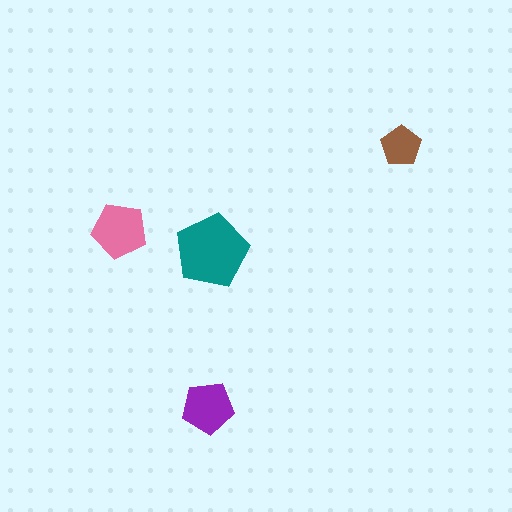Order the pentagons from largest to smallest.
the teal one, the pink one, the purple one, the brown one.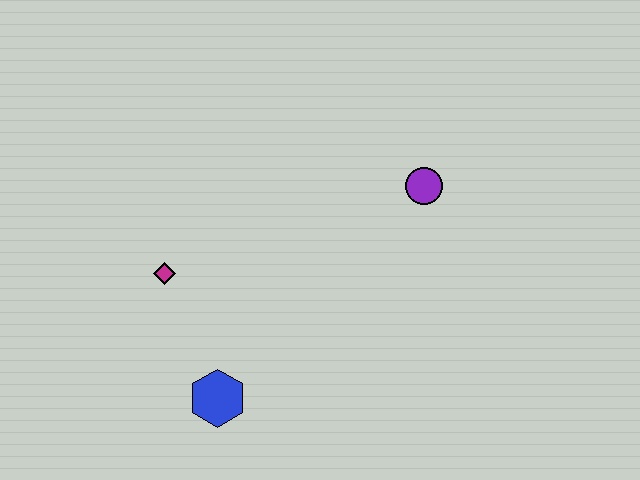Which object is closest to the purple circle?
The magenta diamond is closest to the purple circle.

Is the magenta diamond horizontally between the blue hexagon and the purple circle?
No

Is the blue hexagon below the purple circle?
Yes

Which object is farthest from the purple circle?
The blue hexagon is farthest from the purple circle.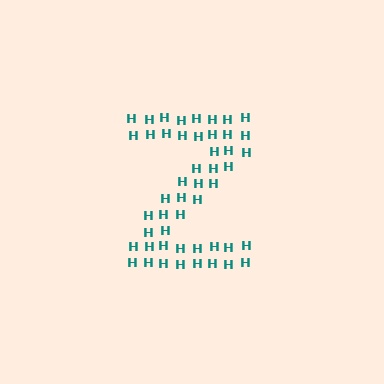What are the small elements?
The small elements are letter H's.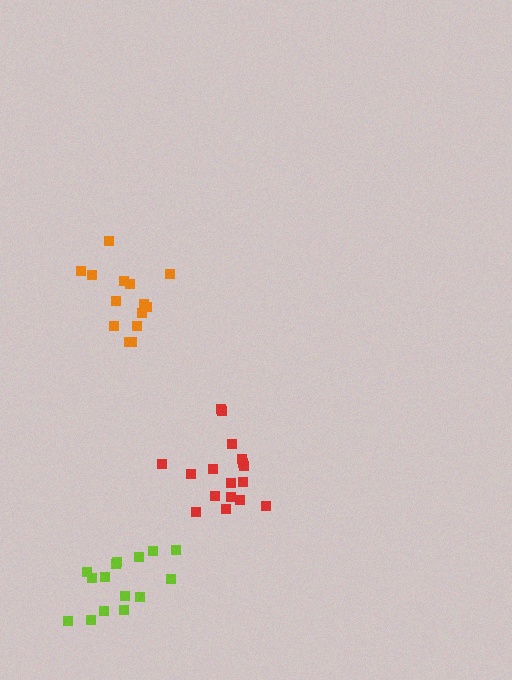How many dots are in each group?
Group 1: 17 dots, Group 2: 15 dots, Group 3: 14 dots (46 total).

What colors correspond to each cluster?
The clusters are colored: red, lime, orange.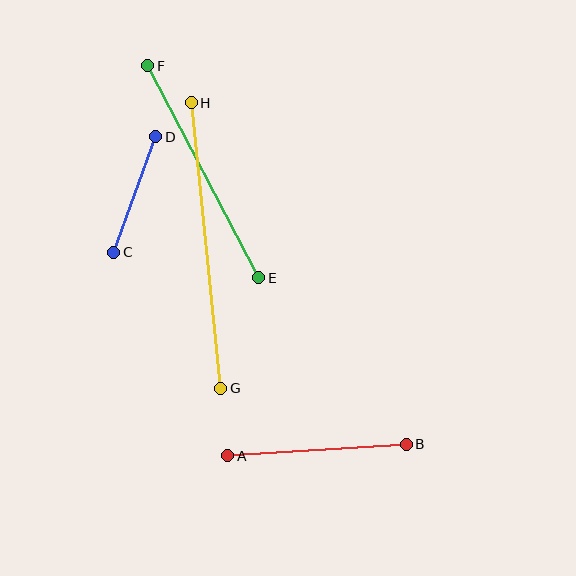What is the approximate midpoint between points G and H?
The midpoint is at approximately (206, 245) pixels.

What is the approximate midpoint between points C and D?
The midpoint is at approximately (135, 194) pixels.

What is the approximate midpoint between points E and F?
The midpoint is at approximately (203, 172) pixels.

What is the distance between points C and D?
The distance is approximately 123 pixels.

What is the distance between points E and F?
The distance is approximately 239 pixels.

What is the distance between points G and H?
The distance is approximately 287 pixels.